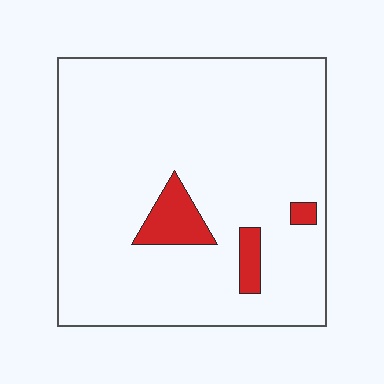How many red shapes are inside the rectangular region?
3.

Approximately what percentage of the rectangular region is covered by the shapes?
Approximately 5%.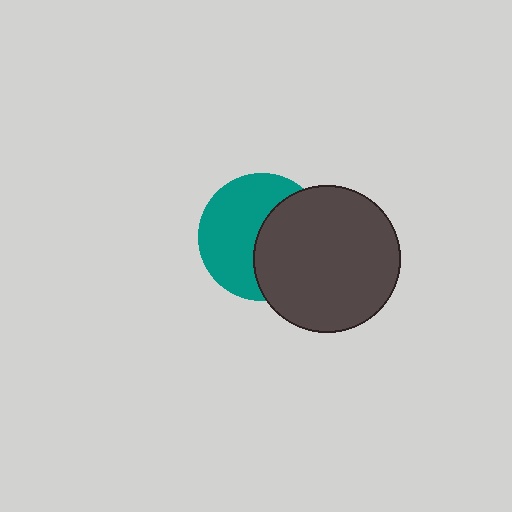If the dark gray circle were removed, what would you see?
You would see the complete teal circle.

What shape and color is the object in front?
The object in front is a dark gray circle.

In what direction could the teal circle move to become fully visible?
The teal circle could move left. That would shift it out from behind the dark gray circle entirely.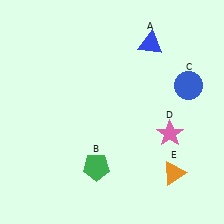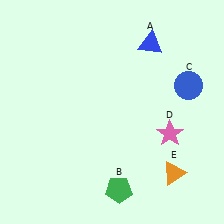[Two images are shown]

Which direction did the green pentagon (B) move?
The green pentagon (B) moved down.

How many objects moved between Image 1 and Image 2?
1 object moved between the two images.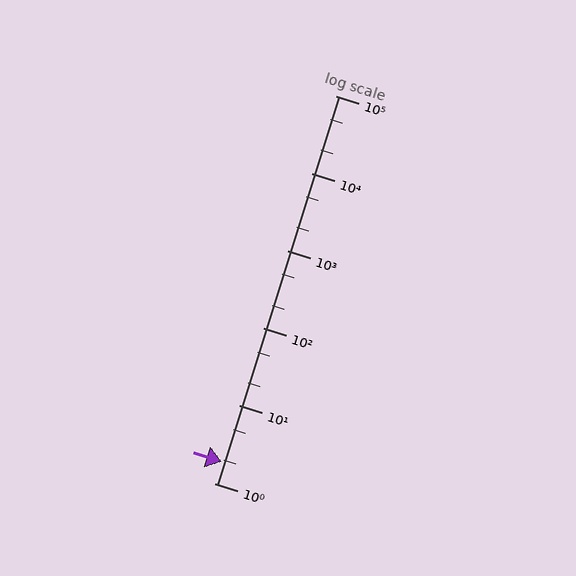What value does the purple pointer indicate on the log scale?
The pointer indicates approximately 1.9.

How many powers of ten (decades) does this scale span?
The scale spans 5 decades, from 1 to 100000.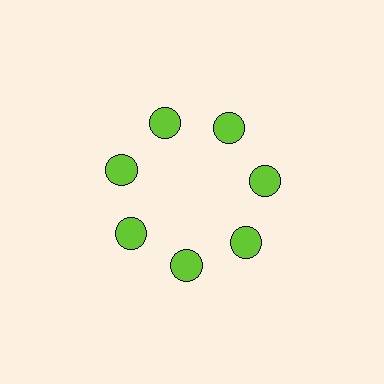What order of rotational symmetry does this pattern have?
This pattern has 7-fold rotational symmetry.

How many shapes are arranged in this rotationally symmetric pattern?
There are 7 shapes, arranged in 7 groups of 1.